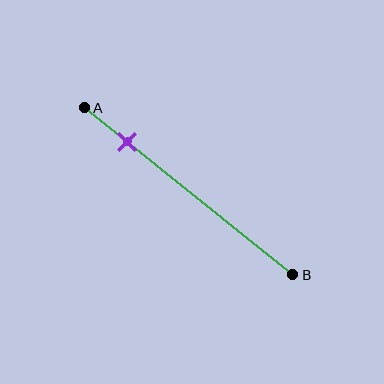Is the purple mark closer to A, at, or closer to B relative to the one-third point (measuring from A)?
The purple mark is closer to point A than the one-third point of segment AB.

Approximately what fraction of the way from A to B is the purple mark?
The purple mark is approximately 20% of the way from A to B.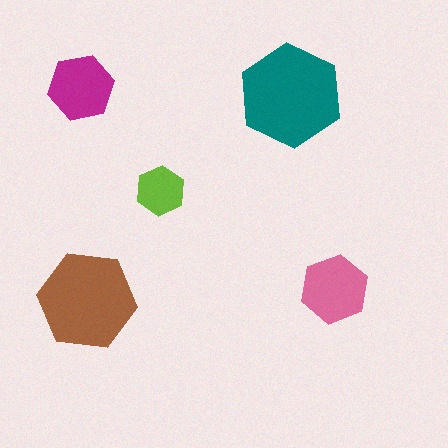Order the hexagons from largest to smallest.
the teal one, the brown one, the pink one, the magenta one, the lime one.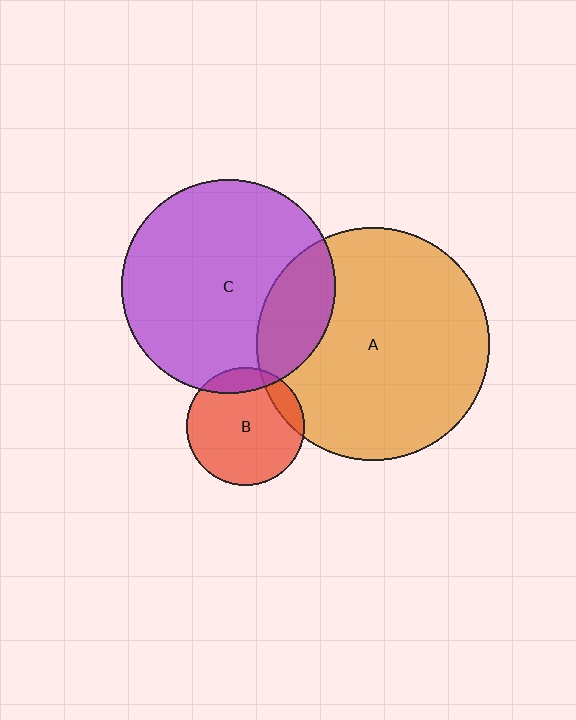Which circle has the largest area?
Circle A (orange).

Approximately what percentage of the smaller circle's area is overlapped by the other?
Approximately 20%.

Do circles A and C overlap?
Yes.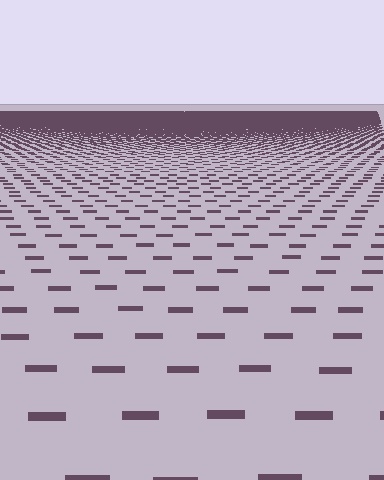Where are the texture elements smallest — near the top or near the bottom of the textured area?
Near the top.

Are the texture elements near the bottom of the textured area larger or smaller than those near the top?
Larger. Near the bottom, elements are closer to the viewer and appear at a bigger on-screen size.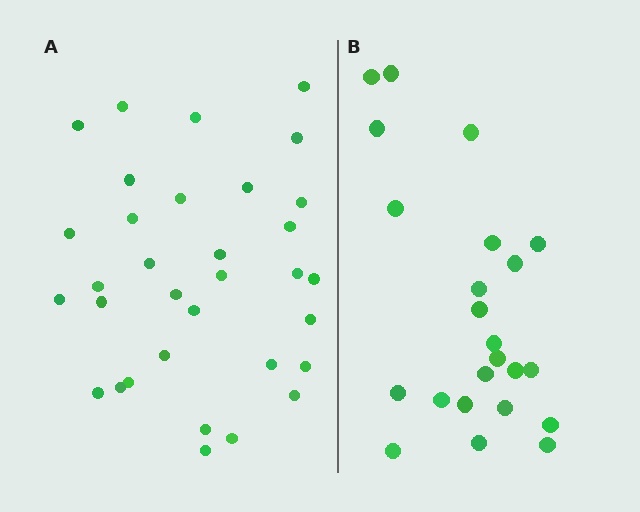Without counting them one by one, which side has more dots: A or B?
Region A (the left region) has more dots.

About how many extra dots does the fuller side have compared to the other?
Region A has roughly 10 or so more dots than region B.